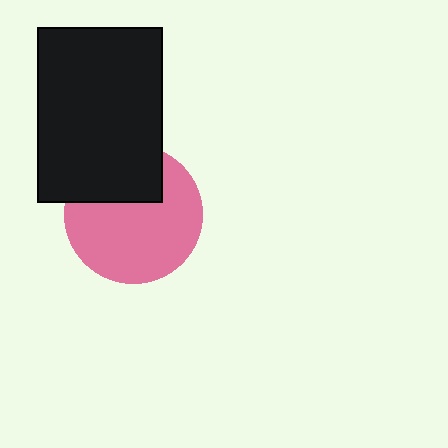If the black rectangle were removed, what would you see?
You would see the complete pink circle.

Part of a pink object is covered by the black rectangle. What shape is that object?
It is a circle.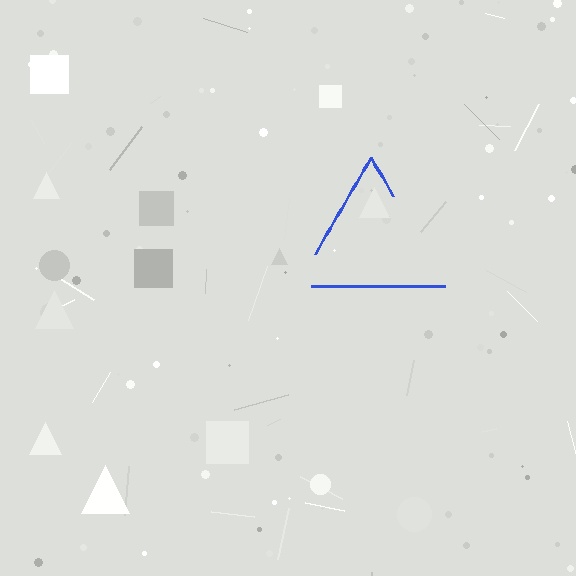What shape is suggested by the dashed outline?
The dashed outline suggests a triangle.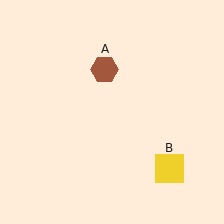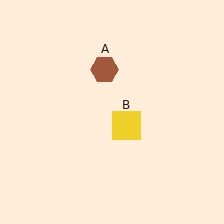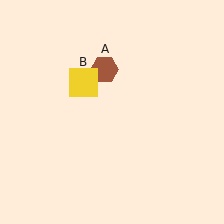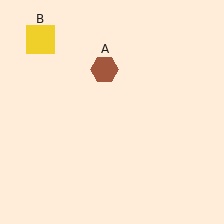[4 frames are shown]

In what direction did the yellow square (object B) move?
The yellow square (object B) moved up and to the left.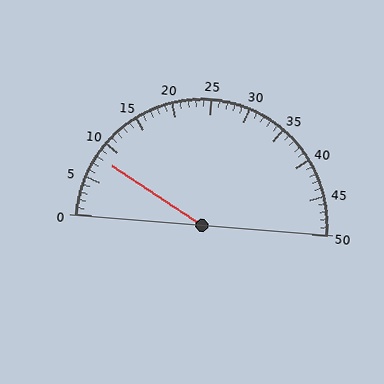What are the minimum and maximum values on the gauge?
The gauge ranges from 0 to 50.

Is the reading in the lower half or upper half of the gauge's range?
The reading is in the lower half of the range (0 to 50).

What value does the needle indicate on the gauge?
The needle indicates approximately 8.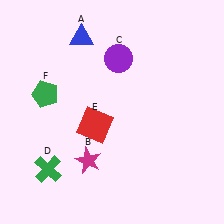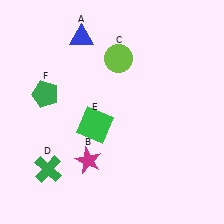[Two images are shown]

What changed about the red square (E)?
In Image 1, E is red. In Image 2, it changed to green.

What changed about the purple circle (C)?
In Image 1, C is purple. In Image 2, it changed to lime.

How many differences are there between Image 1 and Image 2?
There are 2 differences between the two images.